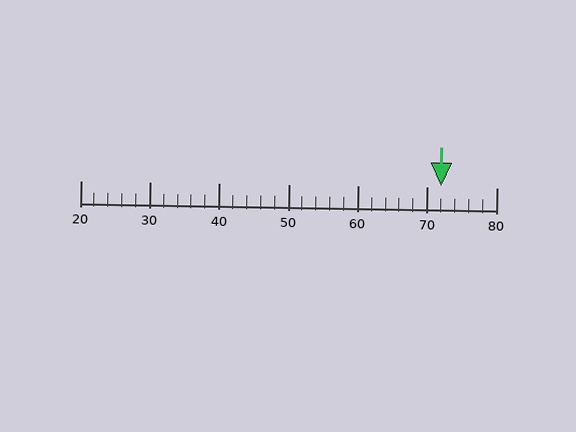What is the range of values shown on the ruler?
The ruler shows values from 20 to 80.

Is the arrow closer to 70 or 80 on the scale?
The arrow is closer to 70.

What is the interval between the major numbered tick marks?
The major tick marks are spaced 10 units apart.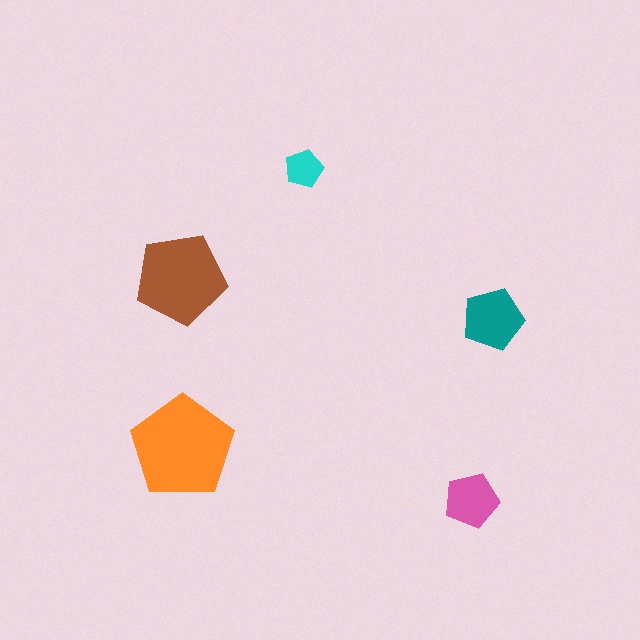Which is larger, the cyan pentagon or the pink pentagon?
The pink one.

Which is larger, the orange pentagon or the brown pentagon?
The orange one.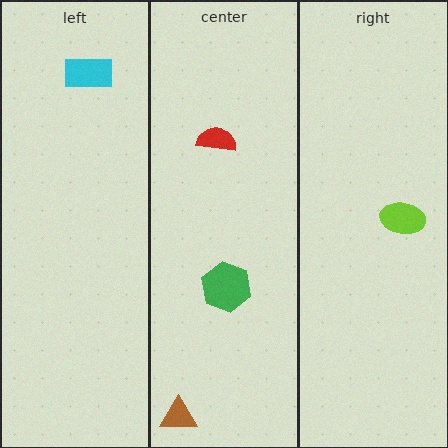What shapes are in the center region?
The green hexagon, the red semicircle, the brown triangle.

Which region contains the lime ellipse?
The right region.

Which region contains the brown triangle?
The center region.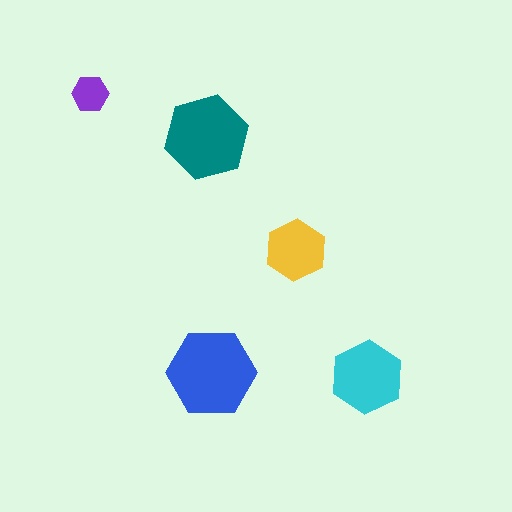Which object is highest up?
The purple hexagon is topmost.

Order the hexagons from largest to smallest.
the blue one, the teal one, the cyan one, the yellow one, the purple one.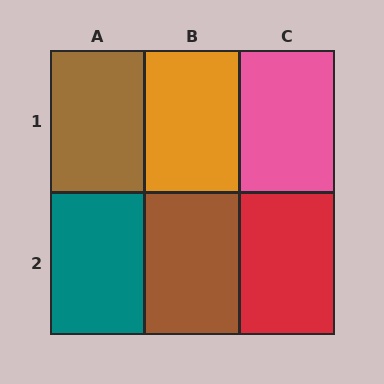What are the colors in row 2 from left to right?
Teal, brown, red.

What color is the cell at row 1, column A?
Brown.